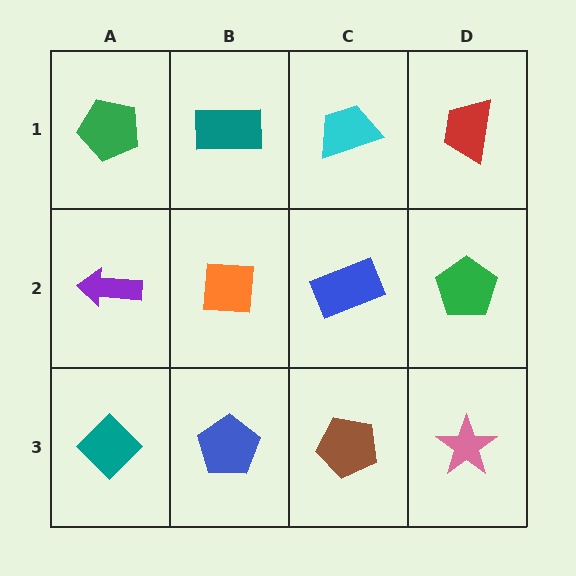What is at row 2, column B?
An orange square.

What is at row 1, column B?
A teal rectangle.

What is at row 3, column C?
A brown pentagon.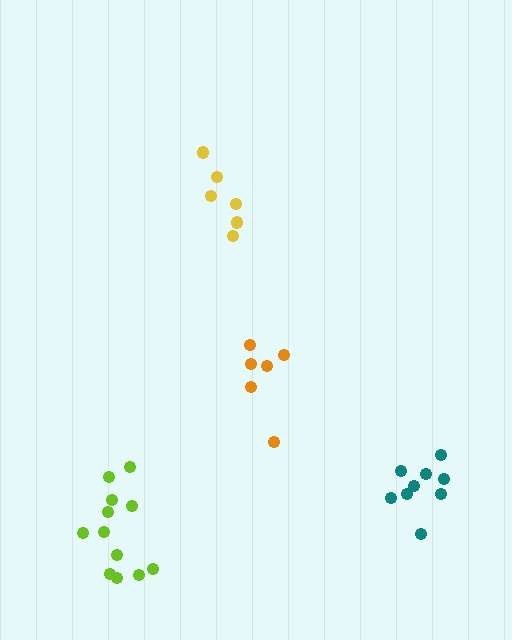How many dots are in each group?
Group 1: 6 dots, Group 2: 12 dots, Group 3: 9 dots, Group 4: 6 dots (33 total).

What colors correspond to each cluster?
The clusters are colored: orange, lime, teal, yellow.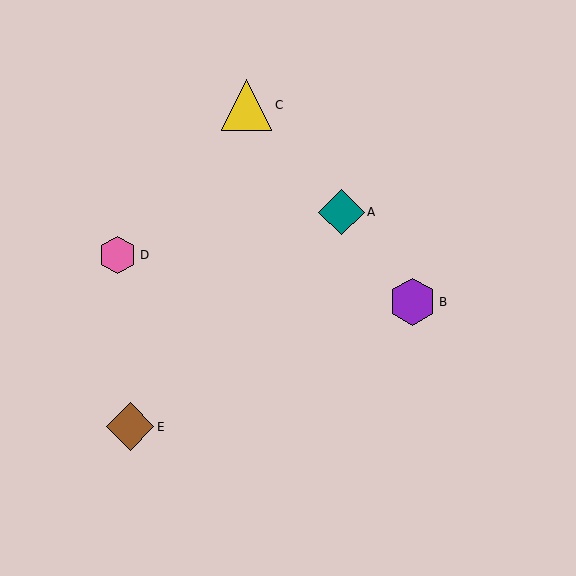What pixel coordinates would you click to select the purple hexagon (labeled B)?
Click at (413, 302) to select the purple hexagon B.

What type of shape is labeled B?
Shape B is a purple hexagon.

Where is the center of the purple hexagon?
The center of the purple hexagon is at (413, 302).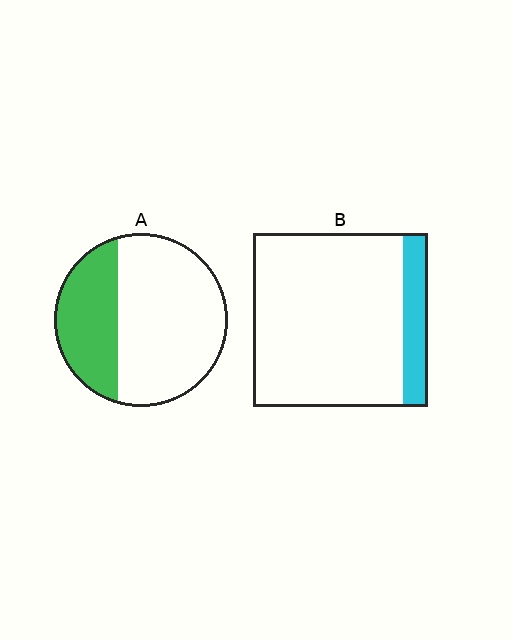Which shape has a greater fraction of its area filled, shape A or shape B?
Shape A.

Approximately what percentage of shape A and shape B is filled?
A is approximately 35% and B is approximately 15%.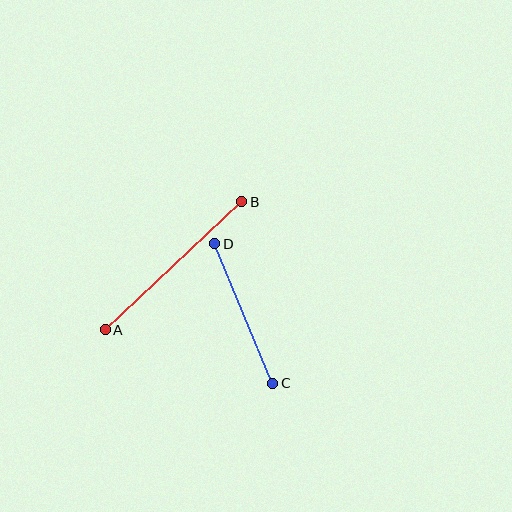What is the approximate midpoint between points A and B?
The midpoint is at approximately (173, 266) pixels.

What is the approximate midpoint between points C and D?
The midpoint is at approximately (244, 313) pixels.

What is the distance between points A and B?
The distance is approximately 187 pixels.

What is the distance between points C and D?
The distance is approximately 151 pixels.